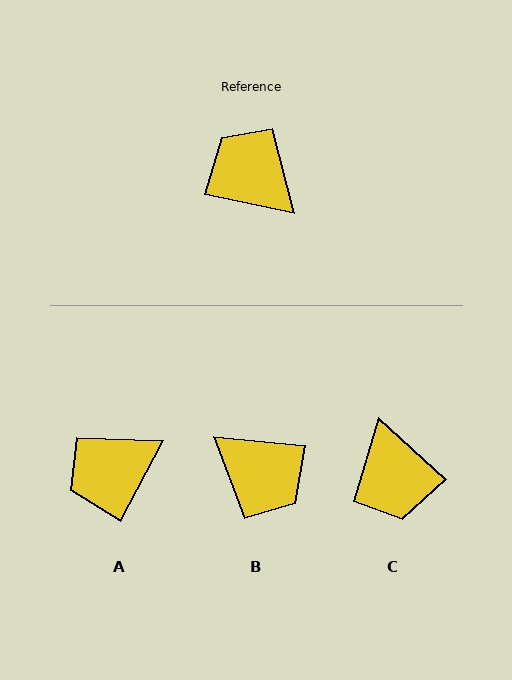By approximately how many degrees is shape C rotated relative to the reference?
Approximately 149 degrees counter-clockwise.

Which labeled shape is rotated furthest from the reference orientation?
B, about 174 degrees away.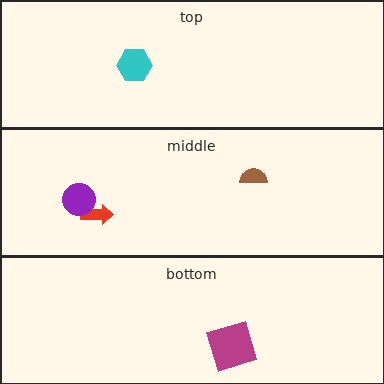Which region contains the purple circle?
The middle region.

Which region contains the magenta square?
The bottom region.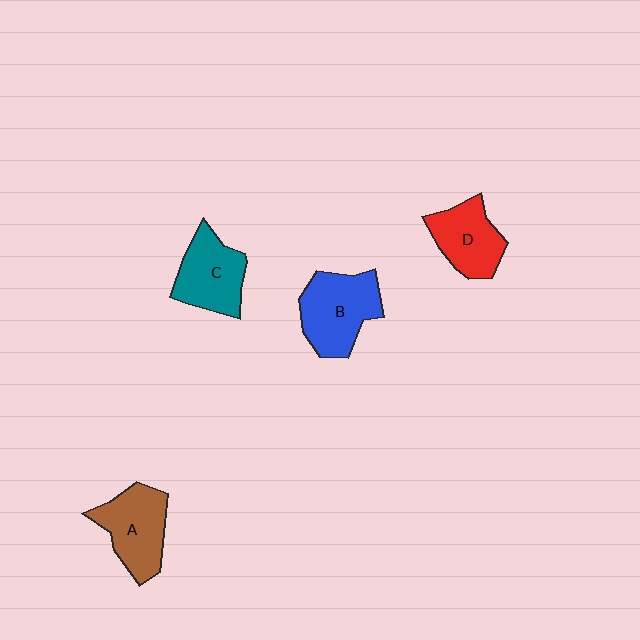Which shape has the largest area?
Shape B (blue).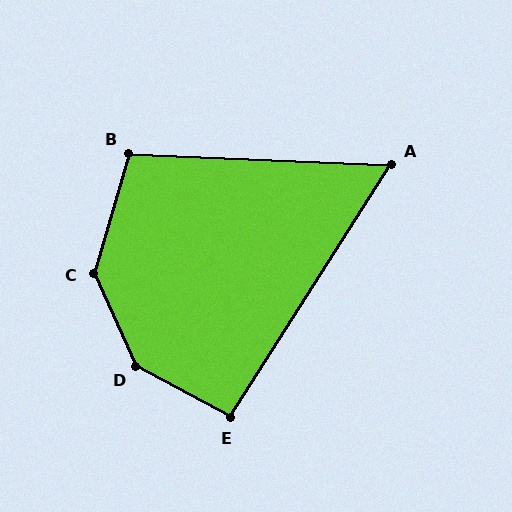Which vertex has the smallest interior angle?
A, at approximately 60 degrees.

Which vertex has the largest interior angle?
D, at approximately 143 degrees.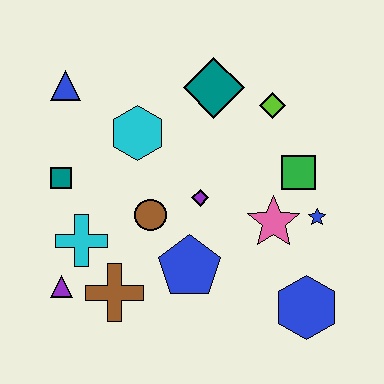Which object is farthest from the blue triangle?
The blue hexagon is farthest from the blue triangle.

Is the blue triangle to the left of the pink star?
Yes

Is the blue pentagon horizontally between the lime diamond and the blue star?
No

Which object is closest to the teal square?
The cyan cross is closest to the teal square.